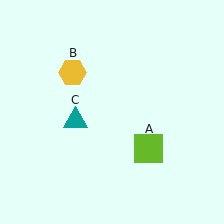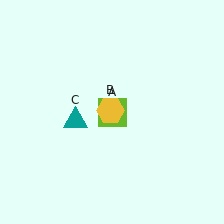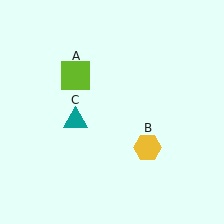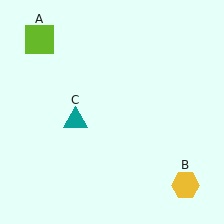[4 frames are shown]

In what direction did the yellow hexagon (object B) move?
The yellow hexagon (object B) moved down and to the right.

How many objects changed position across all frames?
2 objects changed position: lime square (object A), yellow hexagon (object B).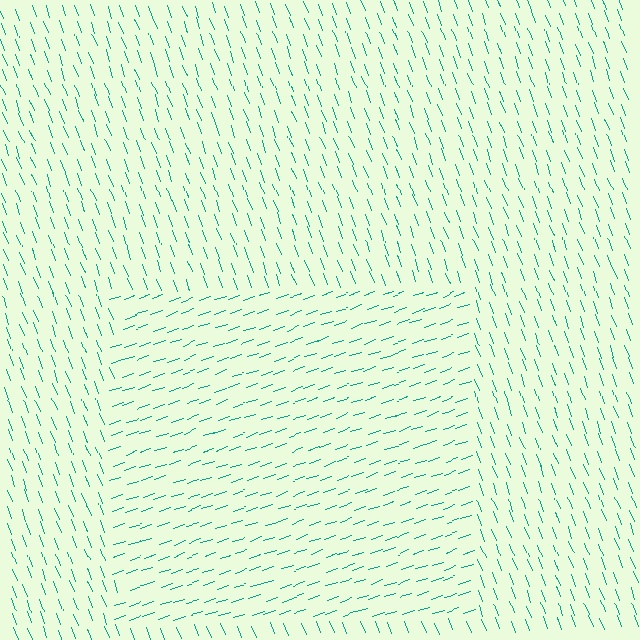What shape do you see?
I see a rectangle.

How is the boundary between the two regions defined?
The boundary is defined purely by a change in line orientation (approximately 88 degrees difference). All lines are the same color and thickness.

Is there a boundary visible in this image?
Yes, there is a texture boundary formed by a change in line orientation.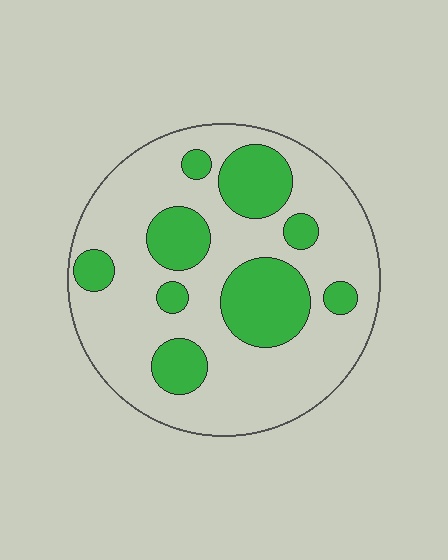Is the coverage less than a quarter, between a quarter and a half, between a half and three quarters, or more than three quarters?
Between a quarter and a half.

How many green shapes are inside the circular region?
9.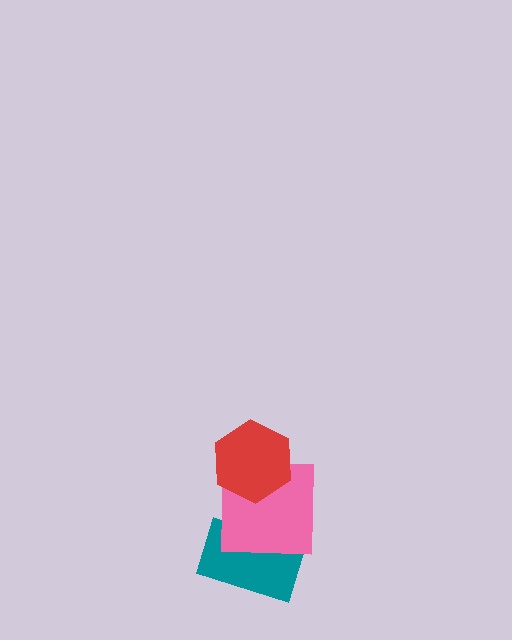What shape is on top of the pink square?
The red hexagon is on top of the pink square.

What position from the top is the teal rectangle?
The teal rectangle is 3rd from the top.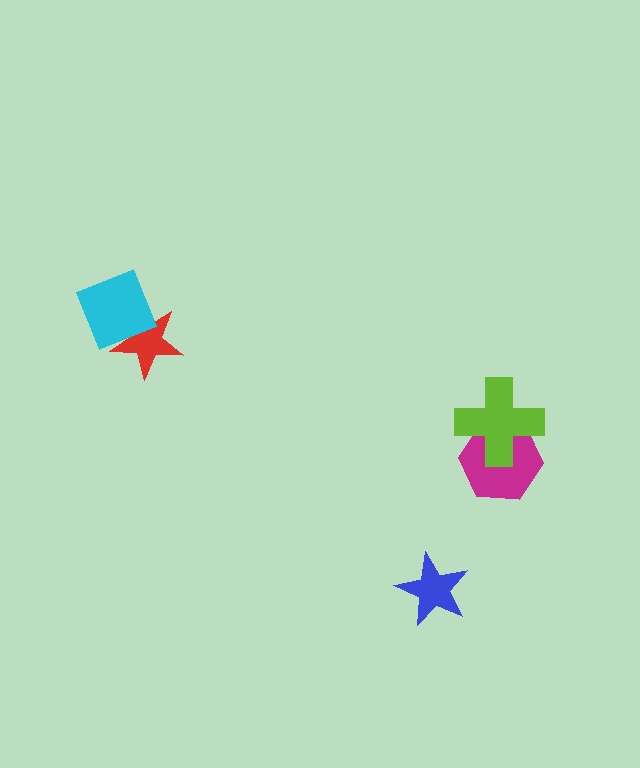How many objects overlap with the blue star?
0 objects overlap with the blue star.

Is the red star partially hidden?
Yes, it is partially covered by another shape.